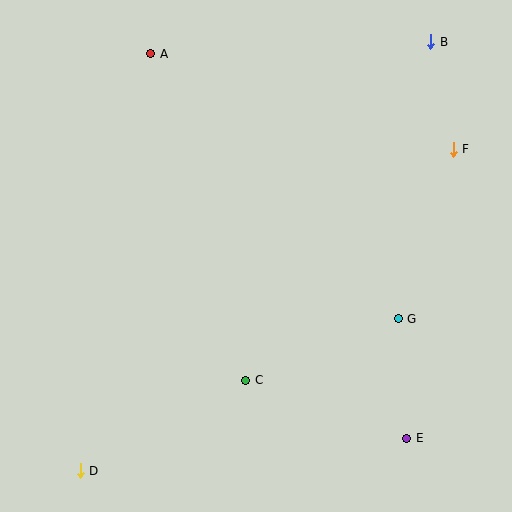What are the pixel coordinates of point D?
Point D is at (80, 471).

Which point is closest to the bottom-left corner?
Point D is closest to the bottom-left corner.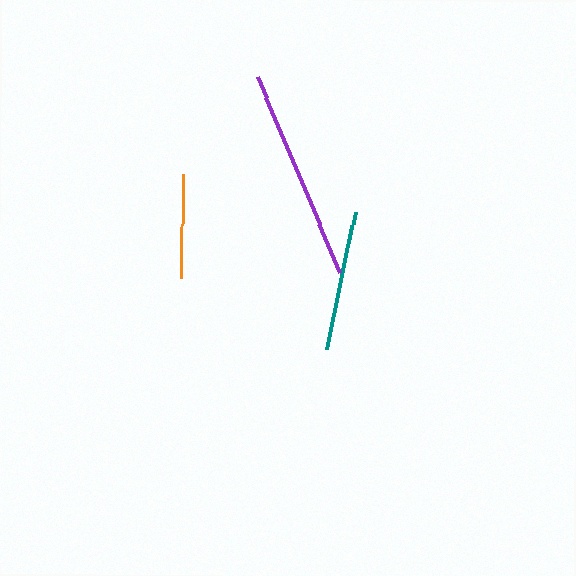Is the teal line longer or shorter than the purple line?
The purple line is longer than the teal line.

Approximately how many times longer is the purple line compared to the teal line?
The purple line is approximately 1.5 times the length of the teal line.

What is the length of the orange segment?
The orange segment is approximately 104 pixels long.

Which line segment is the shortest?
The orange line is the shortest at approximately 104 pixels.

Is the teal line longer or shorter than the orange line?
The teal line is longer than the orange line.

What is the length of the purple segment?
The purple segment is approximately 212 pixels long.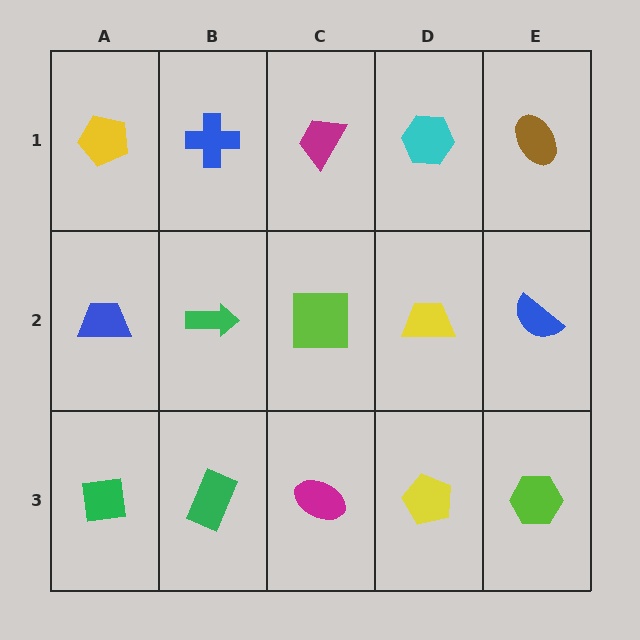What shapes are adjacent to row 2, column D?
A cyan hexagon (row 1, column D), a yellow pentagon (row 3, column D), a lime square (row 2, column C), a blue semicircle (row 2, column E).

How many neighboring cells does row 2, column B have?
4.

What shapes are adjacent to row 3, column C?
A lime square (row 2, column C), a green rectangle (row 3, column B), a yellow pentagon (row 3, column D).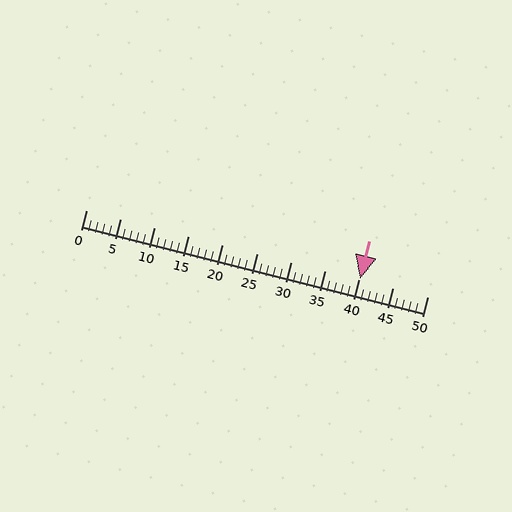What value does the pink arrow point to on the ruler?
The pink arrow points to approximately 40.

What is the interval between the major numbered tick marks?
The major tick marks are spaced 5 units apart.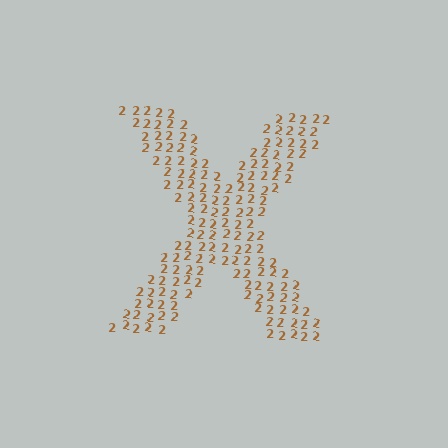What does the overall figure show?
The overall figure shows the letter X.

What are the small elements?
The small elements are digit 2's.